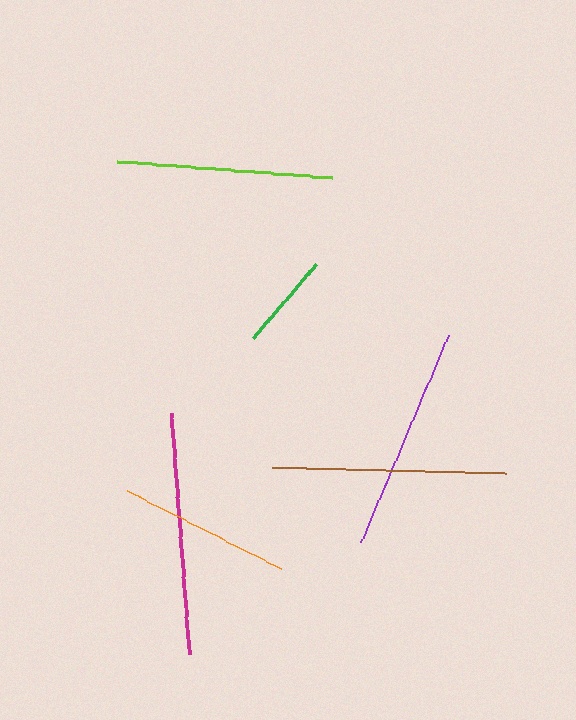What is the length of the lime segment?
The lime segment is approximately 215 pixels long.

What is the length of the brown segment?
The brown segment is approximately 234 pixels long.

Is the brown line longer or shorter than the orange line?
The brown line is longer than the orange line.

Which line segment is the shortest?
The green line is the shortest at approximately 98 pixels.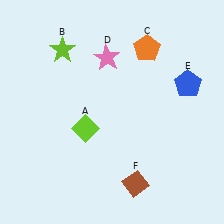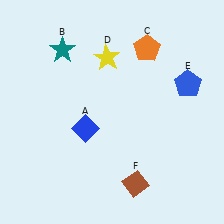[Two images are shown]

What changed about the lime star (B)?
In Image 1, B is lime. In Image 2, it changed to teal.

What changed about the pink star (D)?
In Image 1, D is pink. In Image 2, it changed to yellow.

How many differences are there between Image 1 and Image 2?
There are 3 differences between the two images.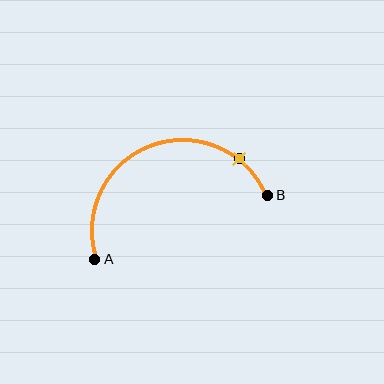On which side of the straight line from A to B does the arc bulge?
The arc bulges above the straight line connecting A and B.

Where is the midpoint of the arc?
The arc midpoint is the point on the curve farthest from the straight line joining A and B. It sits above that line.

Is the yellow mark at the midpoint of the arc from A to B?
No. The yellow mark lies on the arc but is closer to endpoint B. The arc midpoint would be at the point on the curve equidistant along the arc from both A and B.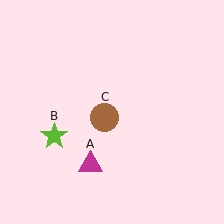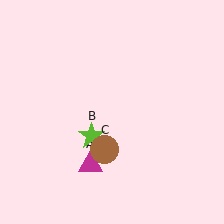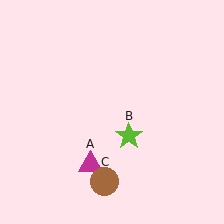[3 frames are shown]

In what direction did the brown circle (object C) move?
The brown circle (object C) moved down.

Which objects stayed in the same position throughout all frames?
Magenta triangle (object A) remained stationary.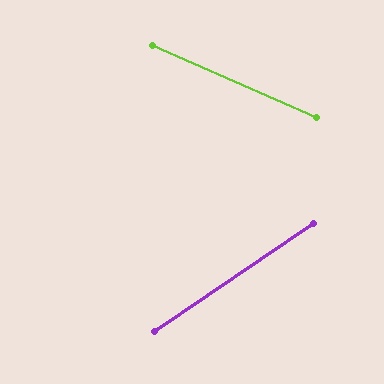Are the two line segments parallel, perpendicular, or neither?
Neither parallel nor perpendicular — they differ by about 58°.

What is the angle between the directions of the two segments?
Approximately 58 degrees.